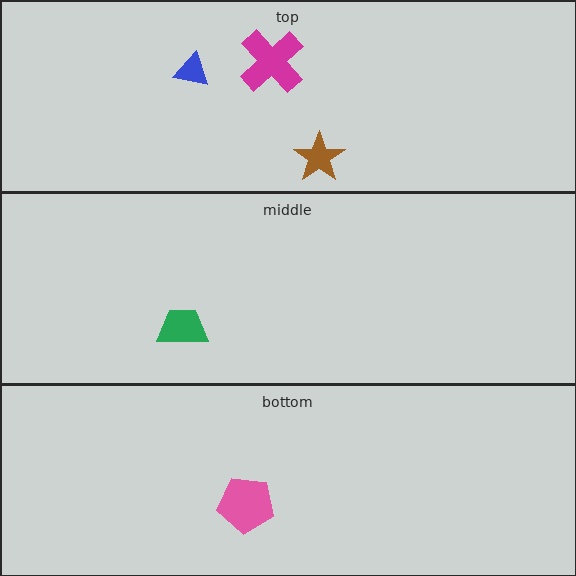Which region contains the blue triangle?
The top region.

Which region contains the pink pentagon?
The bottom region.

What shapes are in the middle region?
The green trapezoid.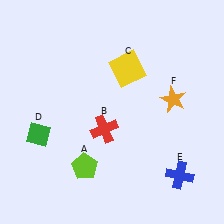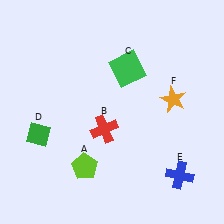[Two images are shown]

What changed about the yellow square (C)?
In Image 1, C is yellow. In Image 2, it changed to green.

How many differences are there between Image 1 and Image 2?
There is 1 difference between the two images.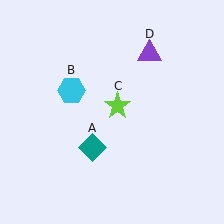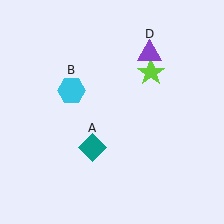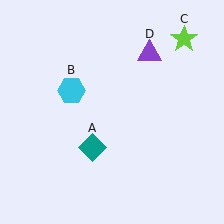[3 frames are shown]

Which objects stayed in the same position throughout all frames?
Teal diamond (object A) and cyan hexagon (object B) and purple triangle (object D) remained stationary.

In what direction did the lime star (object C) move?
The lime star (object C) moved up and to the right.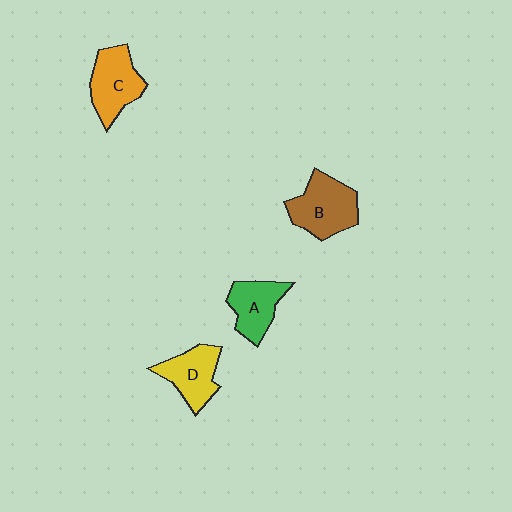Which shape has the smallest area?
Shape A (green).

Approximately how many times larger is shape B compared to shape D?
Approximately 1.2 times.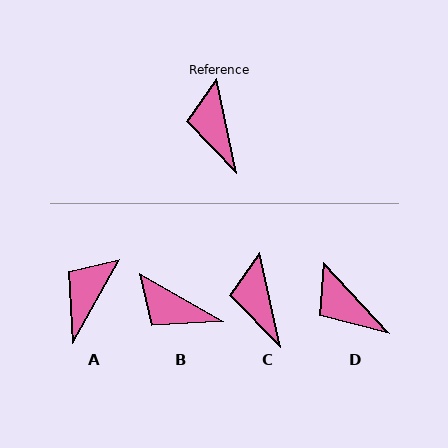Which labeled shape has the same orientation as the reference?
C.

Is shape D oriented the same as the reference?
No, it is off by about 31 degrees.